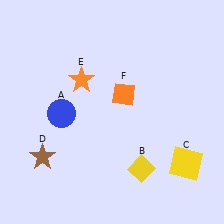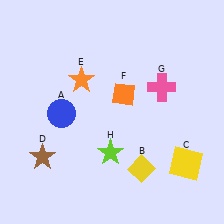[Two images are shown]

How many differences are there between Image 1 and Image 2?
There are 2 differences between the two images.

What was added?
A pink cross (G), a lime star (H) were added in Image 2.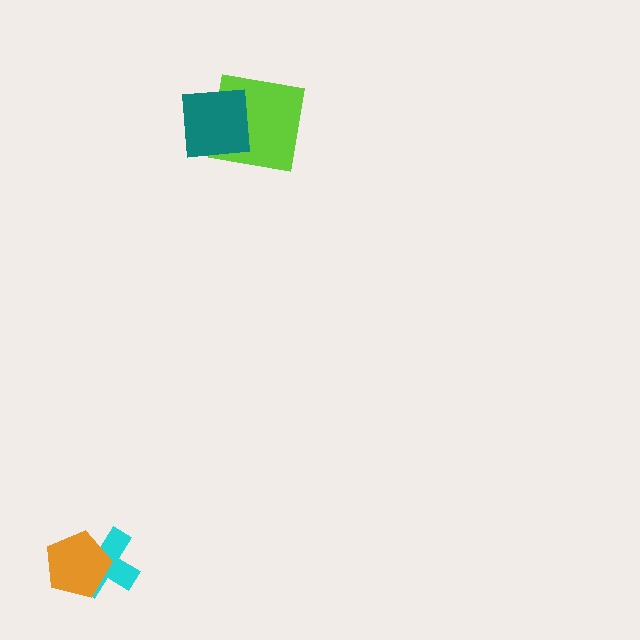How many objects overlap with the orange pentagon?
1 object overlaps with the orange pentagon.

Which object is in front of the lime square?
The teal square is in front of the lime square.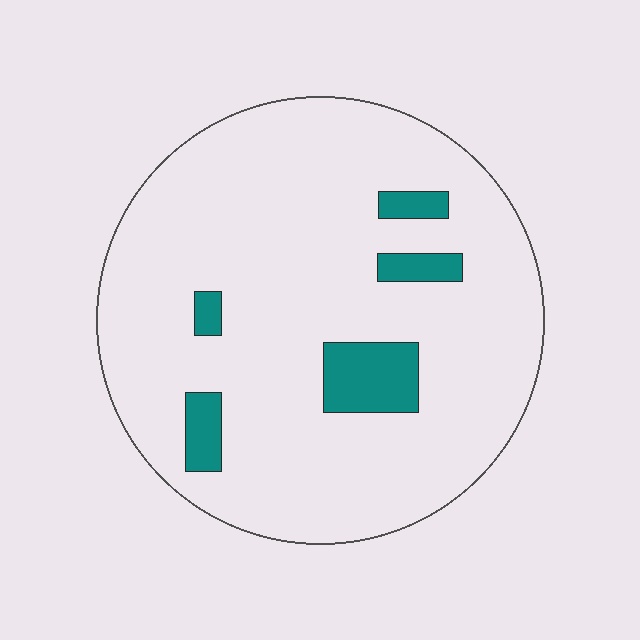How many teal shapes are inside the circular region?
5.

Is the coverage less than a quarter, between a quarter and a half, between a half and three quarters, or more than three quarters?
Less than a quarter.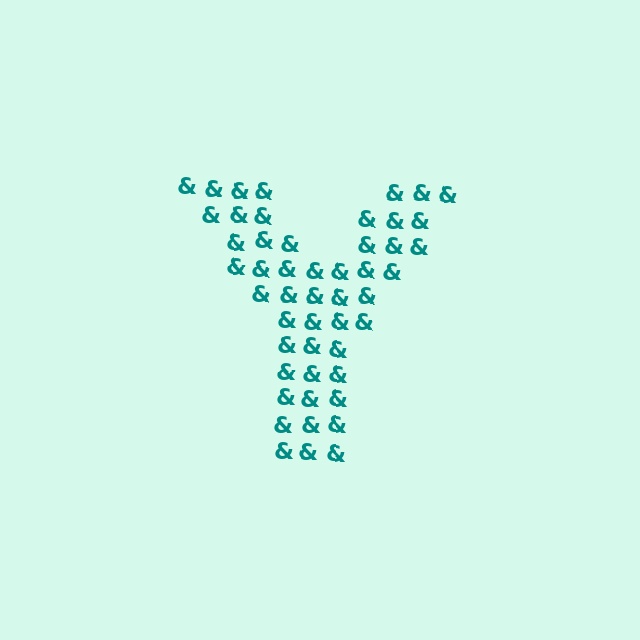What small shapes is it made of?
It is made of small ampersands.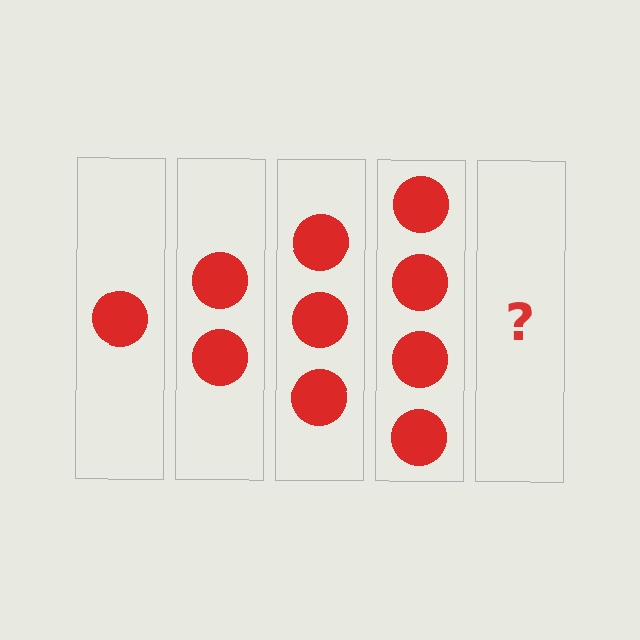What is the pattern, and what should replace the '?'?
The pattern is that each step adds one more circle. The '?' should be 5 circles.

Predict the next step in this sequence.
The next step is 5 circles.